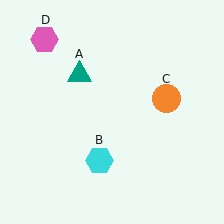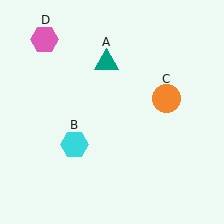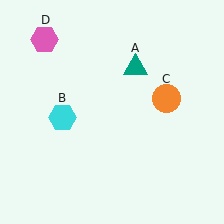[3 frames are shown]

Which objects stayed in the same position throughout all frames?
Orange circle (object C) and pink hexagon (object D) remained stationary.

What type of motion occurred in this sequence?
The teal triangle (object A), cyan hexagon (object B) rotated clockwise around the center of the scene.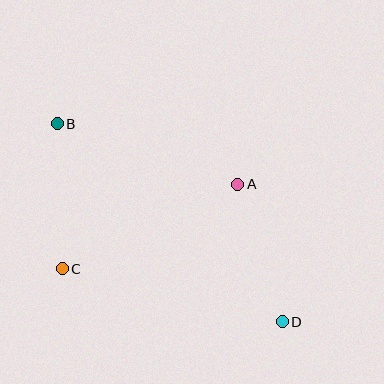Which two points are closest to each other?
Points A and D are closest to each other.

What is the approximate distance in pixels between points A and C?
The distance between A and C is approximately 195 pixels.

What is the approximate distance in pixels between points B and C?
The distance between B and C is approximately 145 pixels.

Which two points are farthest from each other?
Points B and D are farthest from each other.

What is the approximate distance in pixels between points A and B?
The distance between A and B is approximately 190 pixels.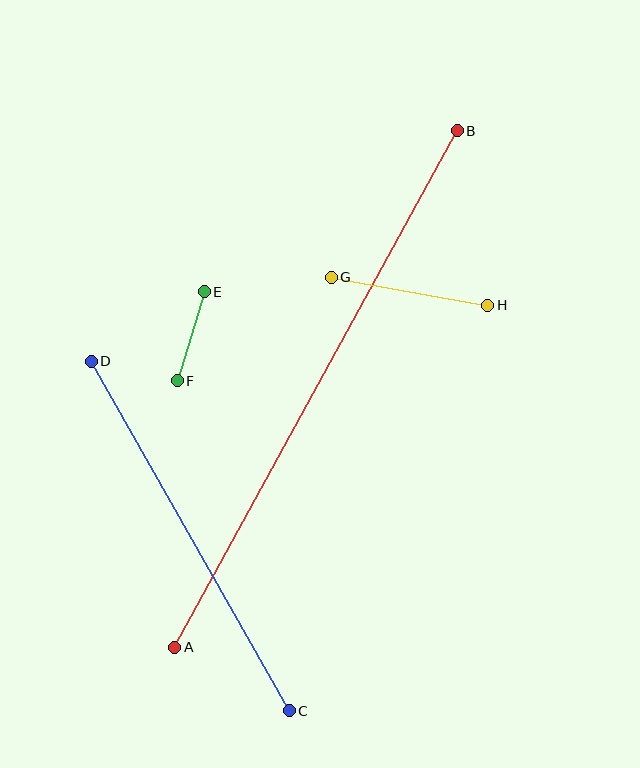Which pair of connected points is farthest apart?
Points A and B are farthest apart.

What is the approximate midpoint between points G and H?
The midpoint is at approximately (410, 291) pixels.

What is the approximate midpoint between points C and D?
The midpoint is at approximately (190, 536) pixels.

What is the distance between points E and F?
The distance is approximately 93 pixels.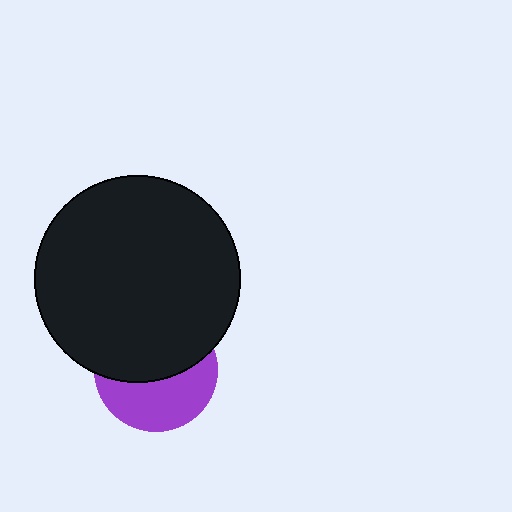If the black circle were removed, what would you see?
You would see the complete purple circle.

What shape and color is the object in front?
The object in front is a black circle.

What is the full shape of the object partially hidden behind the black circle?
The partially hidden object is a purple circle.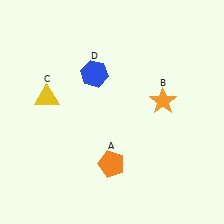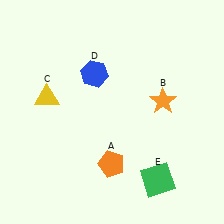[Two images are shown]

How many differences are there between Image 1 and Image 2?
There is 1 difference between the two images.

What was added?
A green square (E) was added in Image 2.